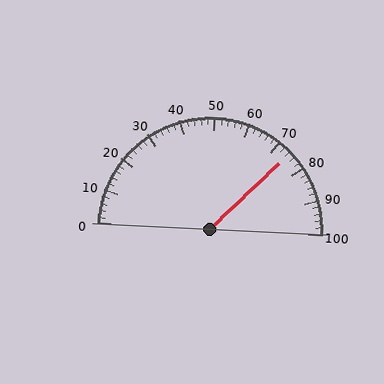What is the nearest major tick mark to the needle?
The nearest major tick mark is 70.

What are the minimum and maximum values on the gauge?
The gauge ranges from 0 to 100.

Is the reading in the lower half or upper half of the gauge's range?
The reading is in the upper half of the range (0 to 100).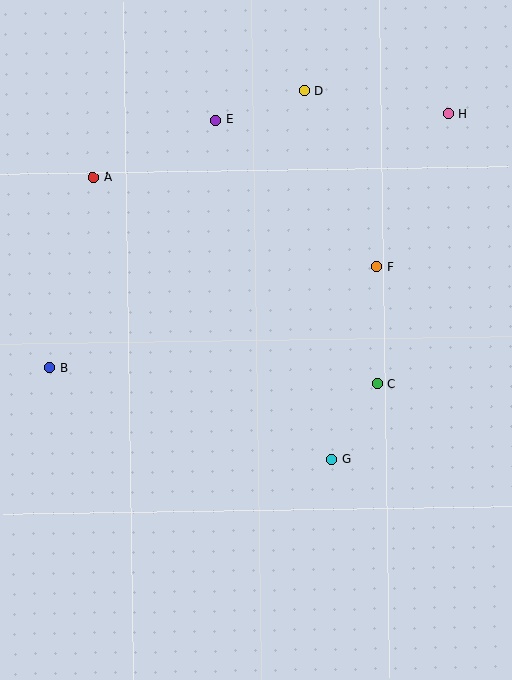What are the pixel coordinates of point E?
Point E is at (216, 120).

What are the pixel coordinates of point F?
Point F is at (377, 267).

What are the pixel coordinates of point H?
Point H is at (448, 114).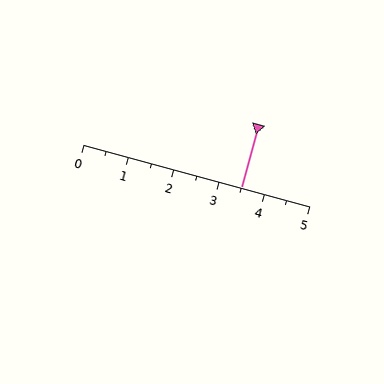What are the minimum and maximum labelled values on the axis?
The axis runs from 0 to 5.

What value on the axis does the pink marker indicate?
The marker indicates approximately 3.5.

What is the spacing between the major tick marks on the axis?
The major ticks are spaced 1 apart.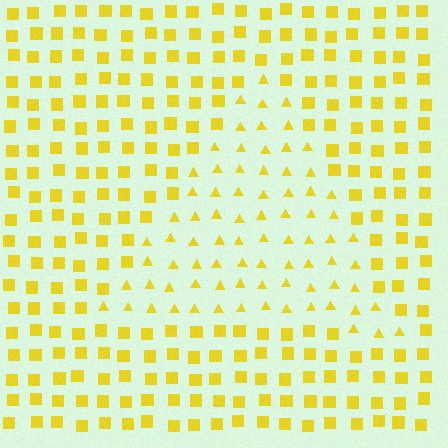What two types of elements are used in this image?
The image uses triangles inside the triangle region and squares outside it.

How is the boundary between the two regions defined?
The boundary is defined by a change in element shape: triangles inside vs. squares outside. All elements share the same color and spacing.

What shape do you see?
I see a triangle.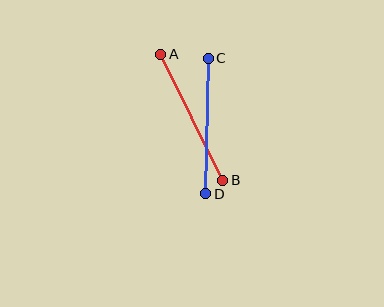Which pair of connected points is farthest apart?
Points A and B are farthest apart.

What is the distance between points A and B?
The distance is approximately 141 pixels.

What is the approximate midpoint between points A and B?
The midpoint is at approximately (192, 117) pixels.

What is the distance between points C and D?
The distance is approximately 135 pixels.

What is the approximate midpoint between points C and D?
The midpoint is at approximately (207, 126) pixels.